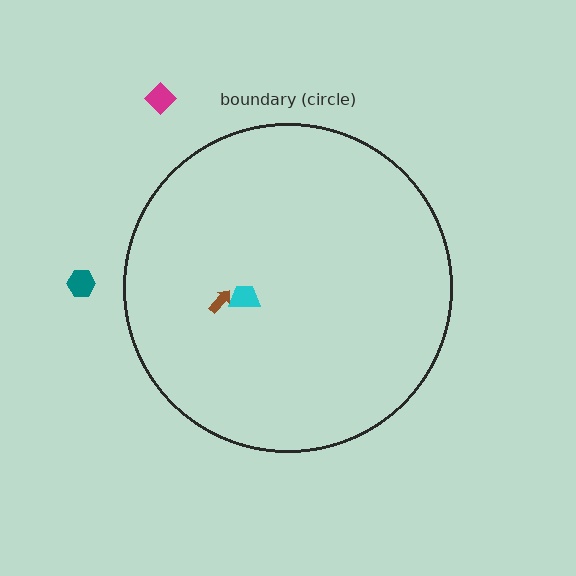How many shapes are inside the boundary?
2 inside, 2 outside.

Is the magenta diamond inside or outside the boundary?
Outside.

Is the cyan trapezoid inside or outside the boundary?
Inside.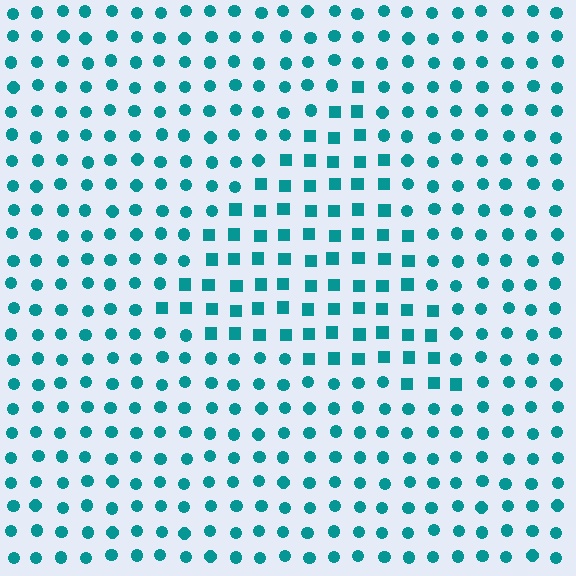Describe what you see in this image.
The image is filled with small teal elements arranged in a uniform grid. A triangle-shaped region contains squares, while the surrounding area contains circles. The boundary is defined purely by the change in element shape.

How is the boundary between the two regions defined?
The boundary is defined by a change in element shape: squares inside vs. circles outside. All elements share the same color and spacing.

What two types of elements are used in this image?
The image uses squares inside the triangle region and circles outside it.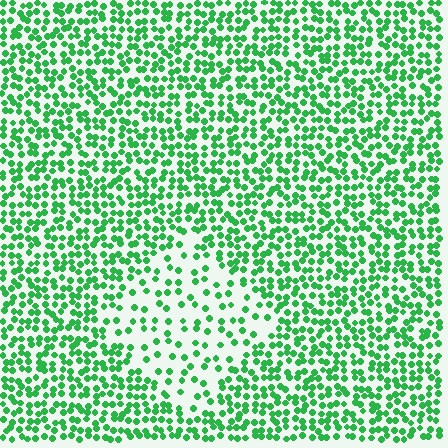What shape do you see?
I see a diamond.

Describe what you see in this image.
The image contains small green elements arranged at two different densities. A diamond-shaped region is visible where the elements are less densely packed than the surrounding area.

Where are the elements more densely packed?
The elements are more densely packed outside the diamond boundary.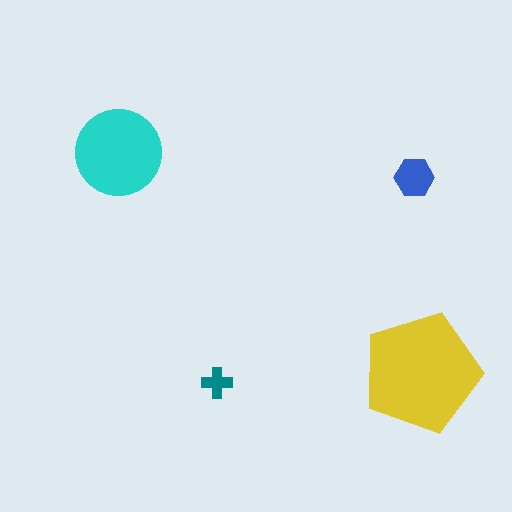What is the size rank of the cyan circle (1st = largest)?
2nd.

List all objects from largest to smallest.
The yellow pentagon, the cyan circle, the blue hexagon, the teal cross.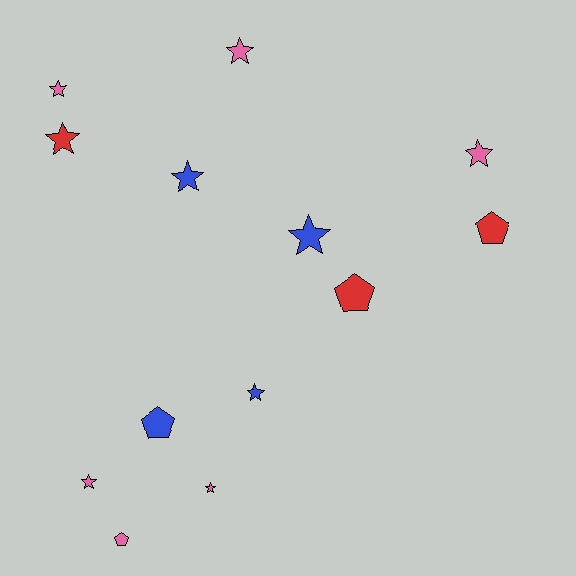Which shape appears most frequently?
Star, with 9 objects.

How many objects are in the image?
There are 13 objects.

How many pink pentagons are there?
There is 1 pink pentagon.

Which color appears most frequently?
Pink, with 6 objects.